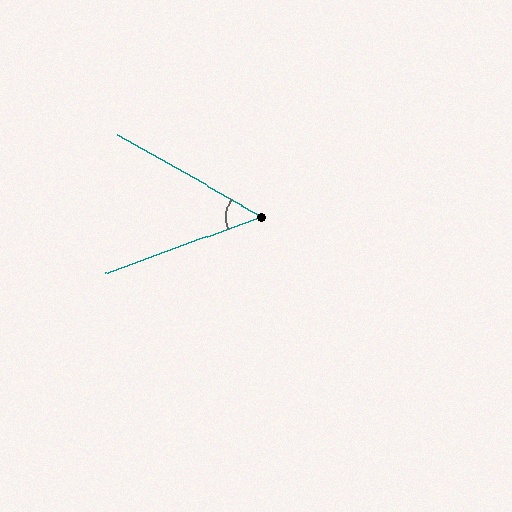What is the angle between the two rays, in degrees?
Approximately 49 degrees.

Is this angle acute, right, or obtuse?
It is acute.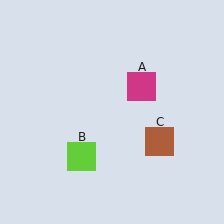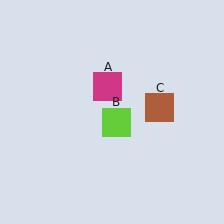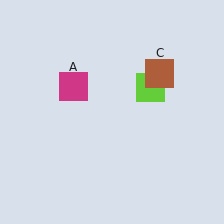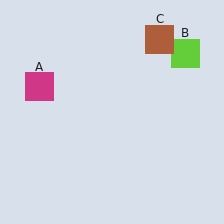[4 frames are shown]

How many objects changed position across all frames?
3 objects changed position: magenta square (object A), lime square (object B), brown square (object C).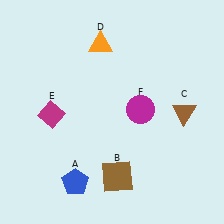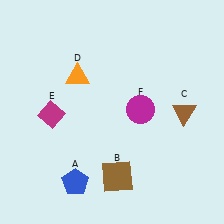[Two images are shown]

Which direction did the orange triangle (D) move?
The orange triangle (D) moved down.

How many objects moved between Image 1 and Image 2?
1 object moved between the two images.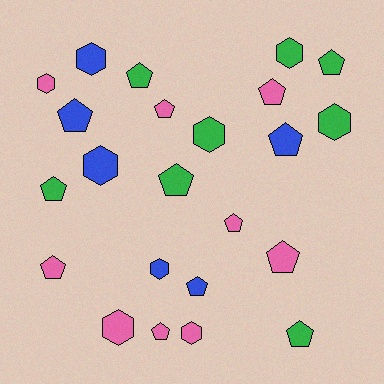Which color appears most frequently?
Pink, with 9 objects.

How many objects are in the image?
There are 23 objects.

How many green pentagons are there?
There are 5 green pentagons.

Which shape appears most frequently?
Pentagon, with 14 objects.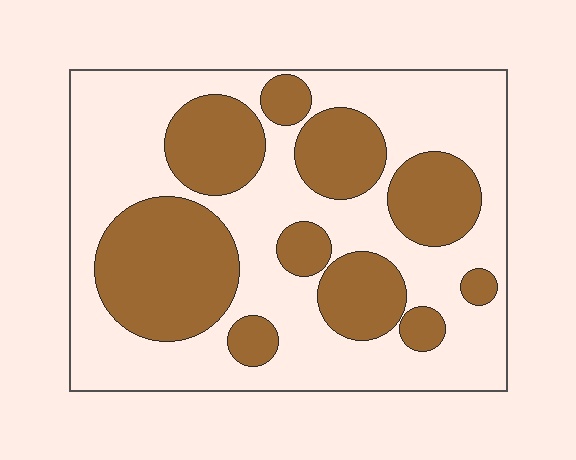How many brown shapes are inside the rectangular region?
10.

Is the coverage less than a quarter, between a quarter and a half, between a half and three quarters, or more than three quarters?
Between a quarter and a half.